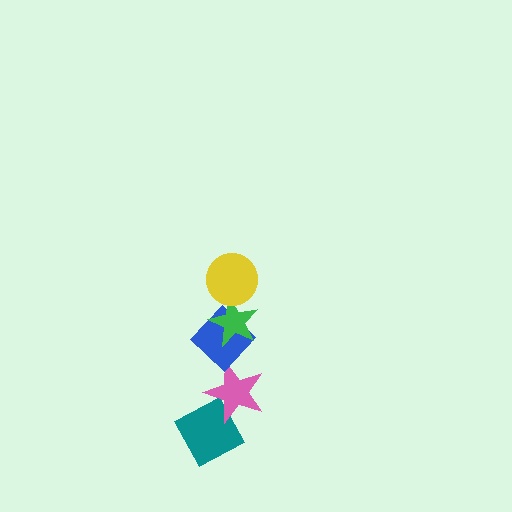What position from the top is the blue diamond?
The blue diamond is 3rd from the top.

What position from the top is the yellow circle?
The yellow circle is 1st from the top.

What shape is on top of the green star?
The yellow circle is on top of the green star.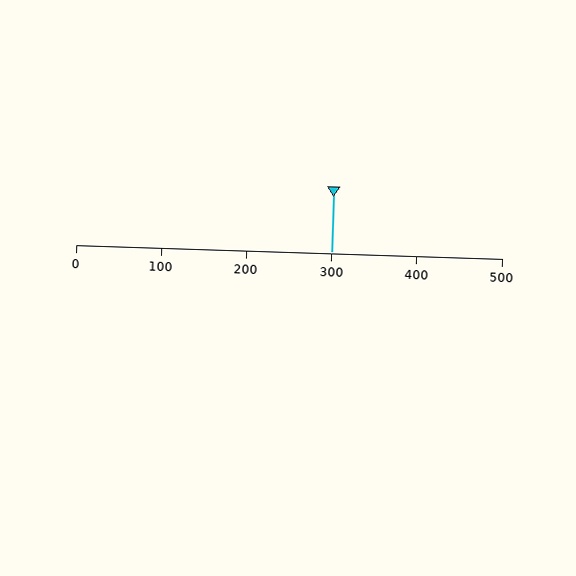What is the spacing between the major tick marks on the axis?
The major ticks are spaced 100 apart.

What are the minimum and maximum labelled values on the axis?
The axis runs from 0 to 500.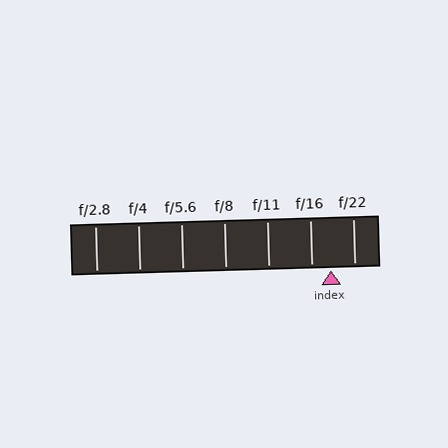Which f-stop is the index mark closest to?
The index mark is closest to f/16.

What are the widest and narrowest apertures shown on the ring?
The widest aperture shown is f/2.8 and the narrowest is f/22.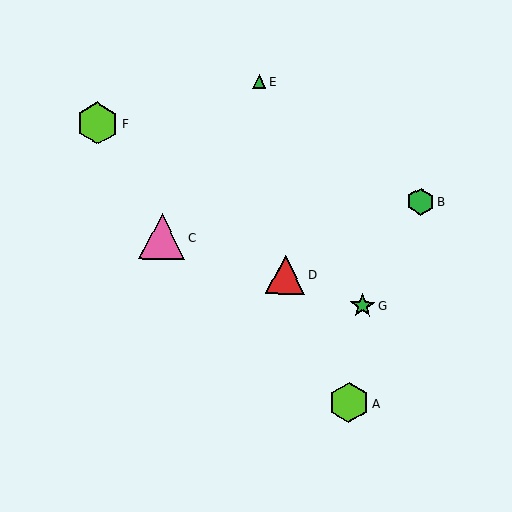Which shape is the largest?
The pink triangle (labeled C) is the largest.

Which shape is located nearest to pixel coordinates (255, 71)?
The green triangle (labeled E) at (259, 82) is nearest to that location.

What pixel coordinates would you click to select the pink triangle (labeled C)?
Click at (162, 237) to select the pink triangle C.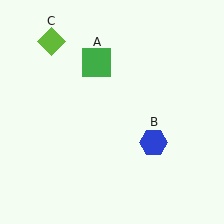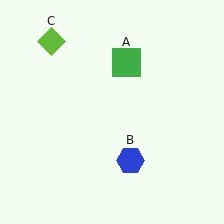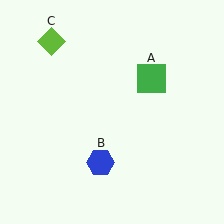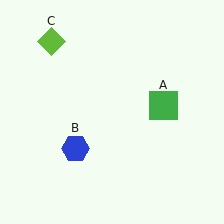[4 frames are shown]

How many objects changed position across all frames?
2 objects changed position: green square (object A), blue hexagon (object B).